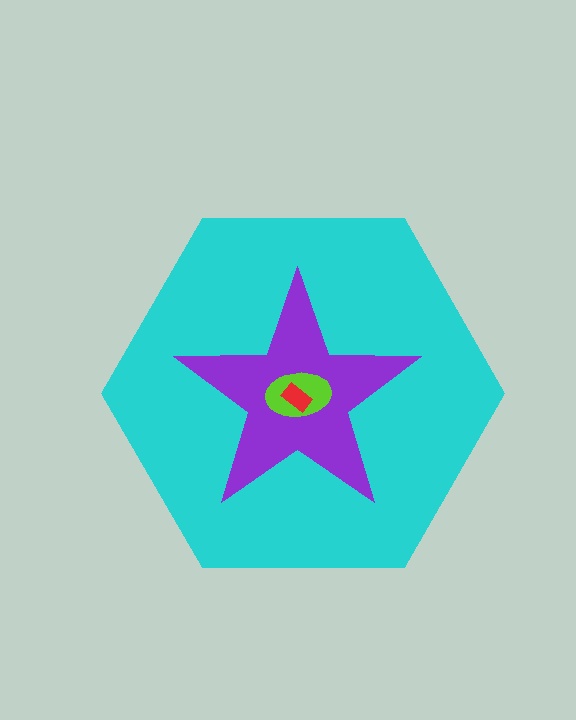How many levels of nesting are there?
4.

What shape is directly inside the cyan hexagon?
The purple star.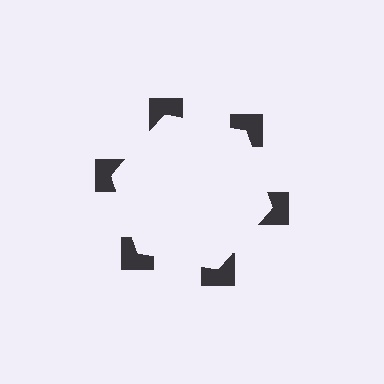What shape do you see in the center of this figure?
An illusory hexagon — its edges are inferred from the aligned wedge cuts in the notched squares, not physically drawn.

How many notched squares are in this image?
There are 6 — one at each vertex of the illusory hexagon.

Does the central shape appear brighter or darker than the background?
It typically appears slightly brighter than the background, even though no actual brightness change is drawn.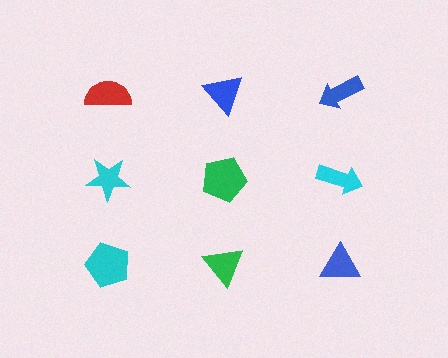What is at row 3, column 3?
A blue triangle.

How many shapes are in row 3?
3 shapes.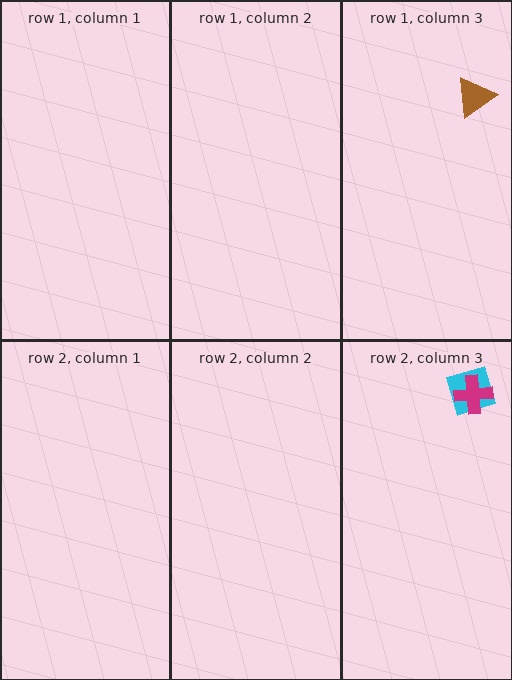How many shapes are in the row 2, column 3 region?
2.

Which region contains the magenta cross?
The row 2, column 3 region.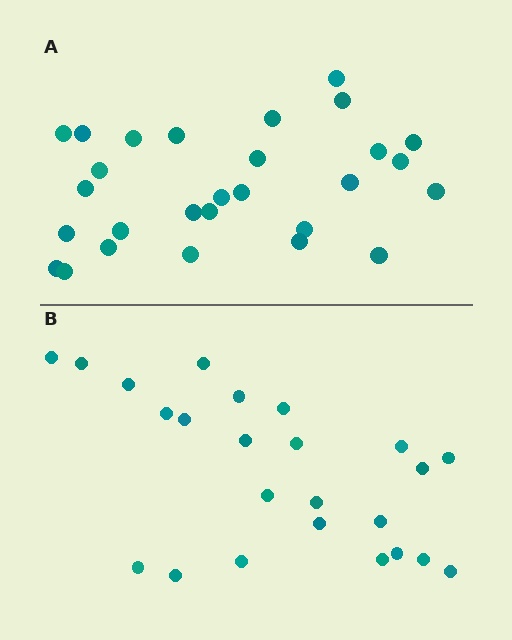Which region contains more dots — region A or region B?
Region A (the top region) has more dots.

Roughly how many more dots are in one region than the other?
Region A has about 4 more dots than region B.